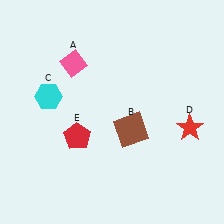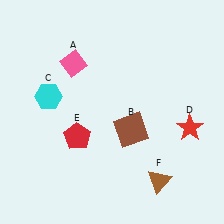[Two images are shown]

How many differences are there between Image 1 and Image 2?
There is 1 difference between the two images.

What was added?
A brown triangle (F) was added in Image 2.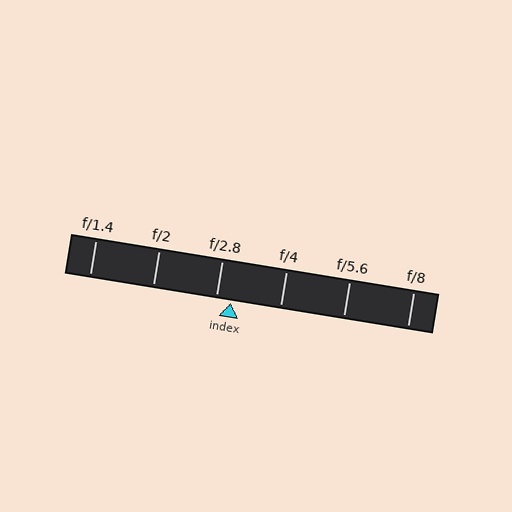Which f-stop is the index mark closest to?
The index mark is closest to f/2.8.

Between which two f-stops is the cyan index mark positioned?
The index mark is between f/2.8 and f/4.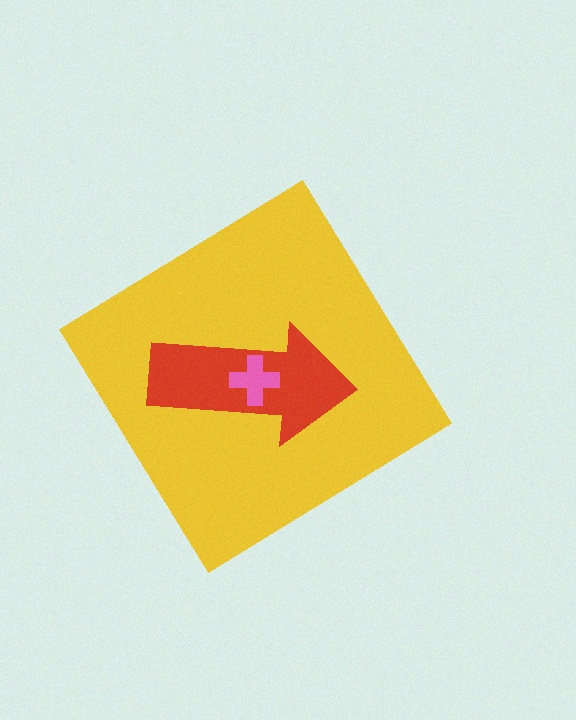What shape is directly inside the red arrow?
The pink cross.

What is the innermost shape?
The pink cross.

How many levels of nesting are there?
3.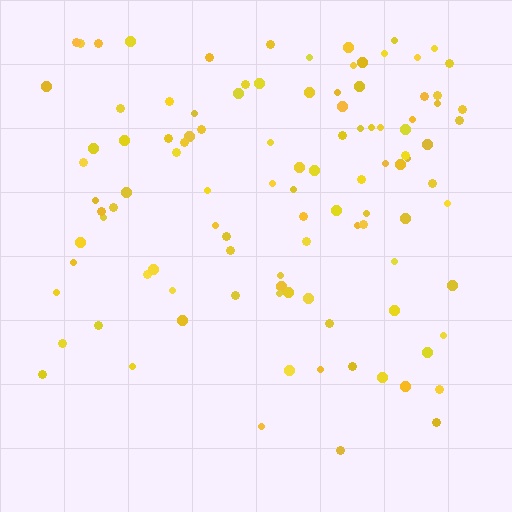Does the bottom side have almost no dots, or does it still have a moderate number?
Still a moderate number, just noticeably fewer than the top.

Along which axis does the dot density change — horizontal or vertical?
Vertical.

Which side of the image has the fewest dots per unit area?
The bottom.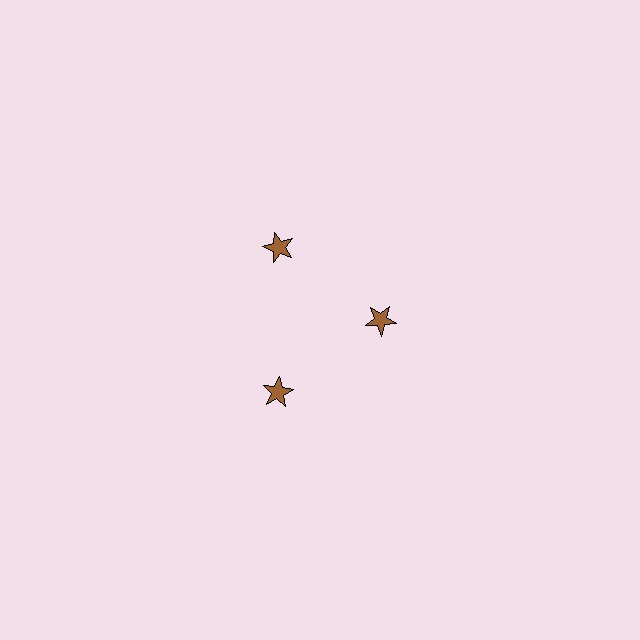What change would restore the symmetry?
The symmetry would be restored by moving it outward, back onto the ring so that all 3 stars sit at equal angles and equal distance from the center.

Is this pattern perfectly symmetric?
No. The 3 brown stars are arranged in a ring, but one element near the 3 o'clock position is pulled inward toward the center, breaking the 3-fold rotational symmetry.